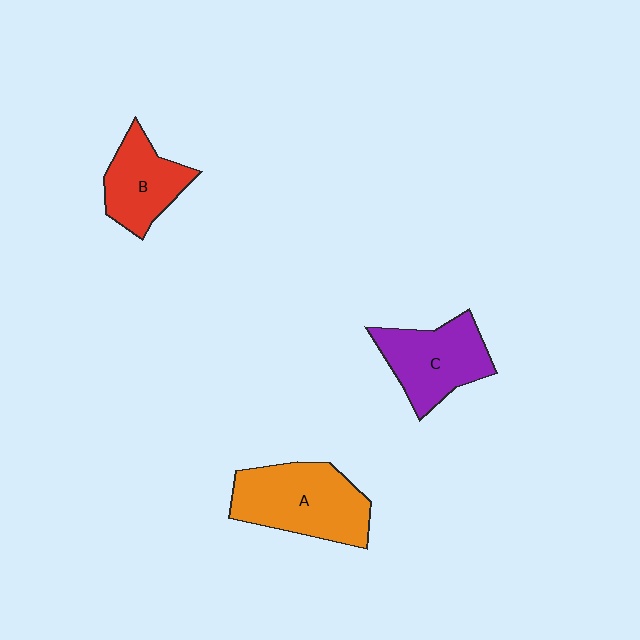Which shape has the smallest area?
Shape B (red).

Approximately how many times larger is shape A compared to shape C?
Approximately 1.2 times.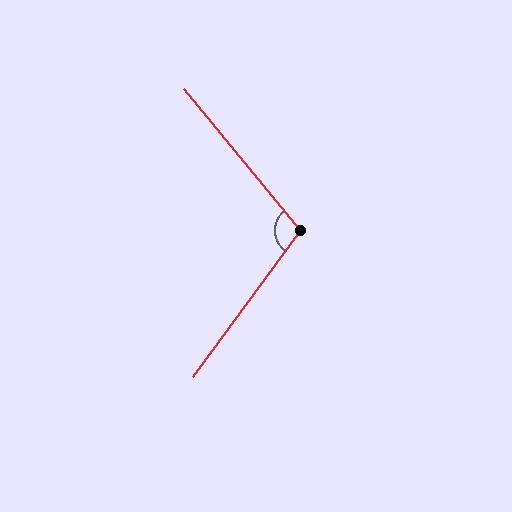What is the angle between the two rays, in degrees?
Approximately 104 degrees.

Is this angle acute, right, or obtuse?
It is obtuse.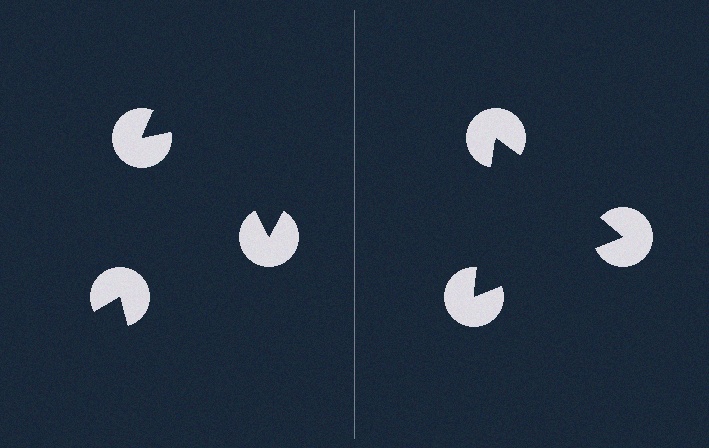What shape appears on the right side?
An illusory triangle.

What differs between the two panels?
The pac-man discs are positioned identically on both sides; only the wedge orientations differ. On the right they align to a triangle; on the left they are misaligned.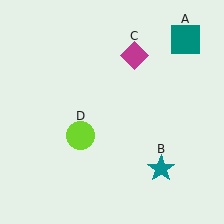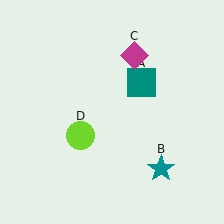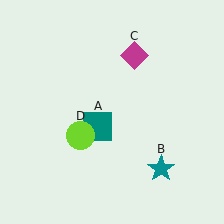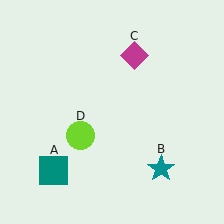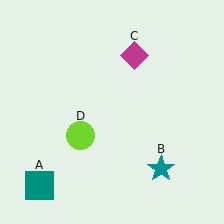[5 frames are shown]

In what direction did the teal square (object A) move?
The teal square (object A) moved down and to the left.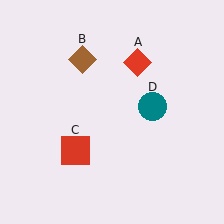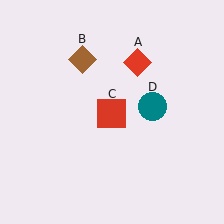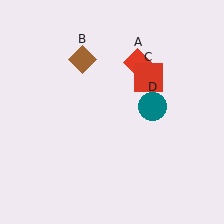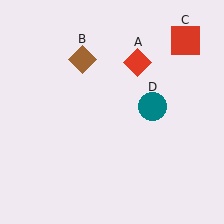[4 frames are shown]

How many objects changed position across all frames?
1 object changed position: red square (object C).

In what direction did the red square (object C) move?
The red square (object C) moved up and to the right.